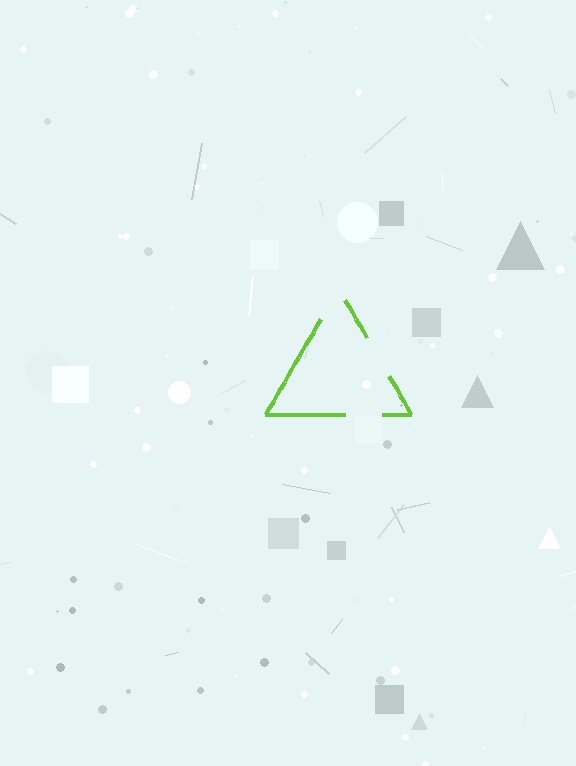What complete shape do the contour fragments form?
The contour fragments form a triangle.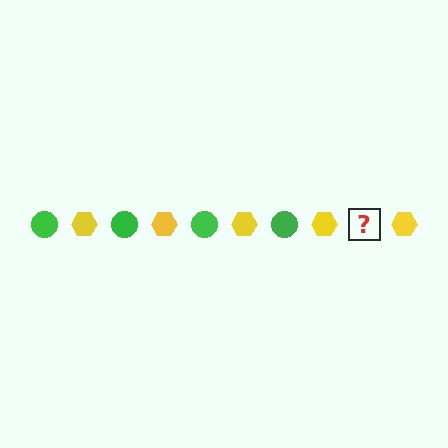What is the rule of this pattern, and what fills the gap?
The rule is that the pattern alternates between green circle and yellow hexagon. The gap should be filled with a green circle.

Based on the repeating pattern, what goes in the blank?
The blank should be a green circle.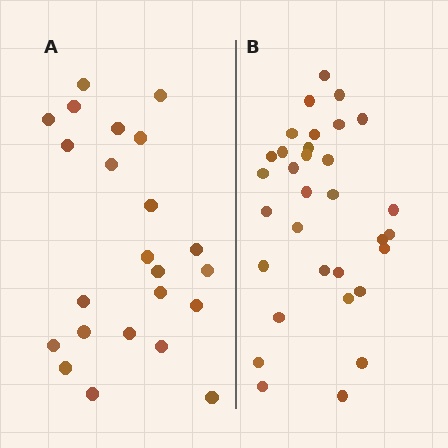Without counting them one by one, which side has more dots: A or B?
Region B (the right region) has more dots.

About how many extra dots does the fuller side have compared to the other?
Region B has roughly 8 or so more dots than region A.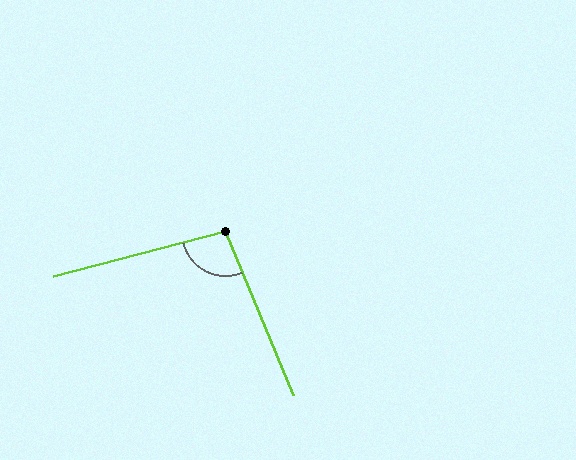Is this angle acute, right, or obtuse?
It is obtuse.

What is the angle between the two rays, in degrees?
Approximately 98 degrees.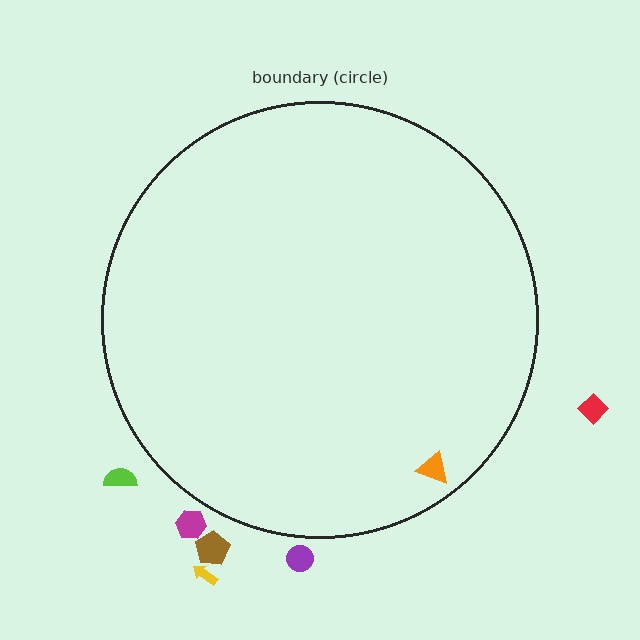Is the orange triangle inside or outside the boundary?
Inside.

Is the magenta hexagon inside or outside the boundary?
Outside.